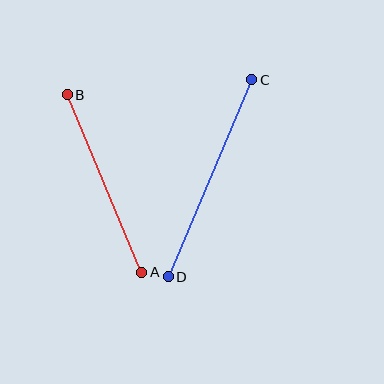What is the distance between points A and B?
The distance is approximately 192 pixels.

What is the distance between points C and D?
The distance is approximately 214 pixels.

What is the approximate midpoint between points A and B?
The midpoint is at approximately (104, 184) pixels.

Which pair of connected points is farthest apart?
Points C and D are farthest apart.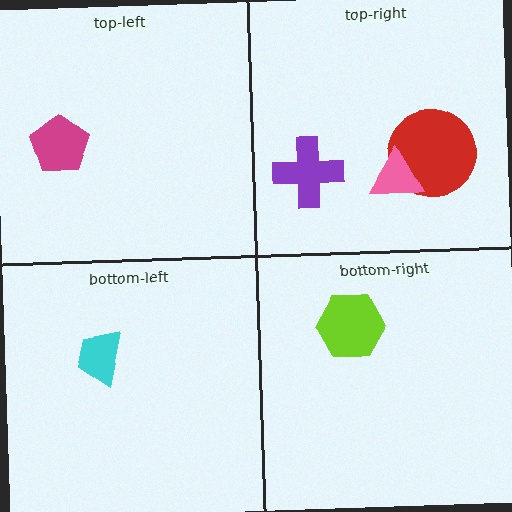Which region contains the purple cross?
The top-right region.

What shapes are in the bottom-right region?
The lime hexagon.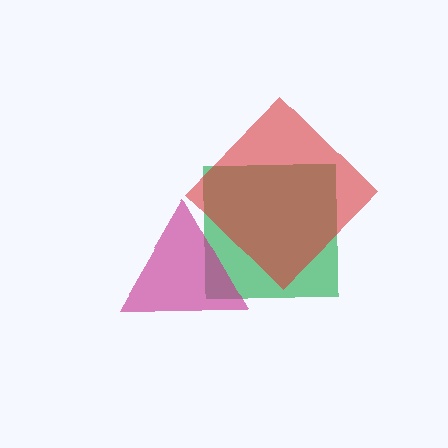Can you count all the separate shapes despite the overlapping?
Yes, there are 3 separate shapes.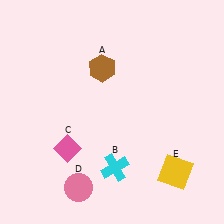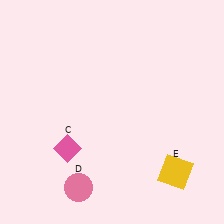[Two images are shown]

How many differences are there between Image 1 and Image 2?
There are 2 differences between the two images.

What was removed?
The cyan cross (B), the brown hexagon (A) were removed in Image 2.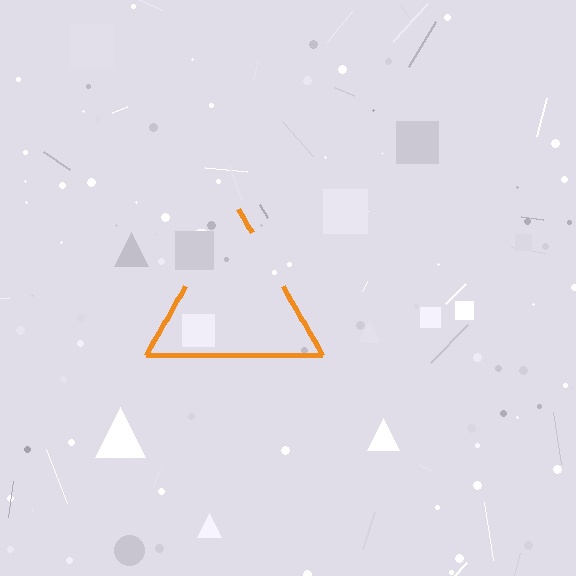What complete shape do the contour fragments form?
The contour fragments form a triangle.